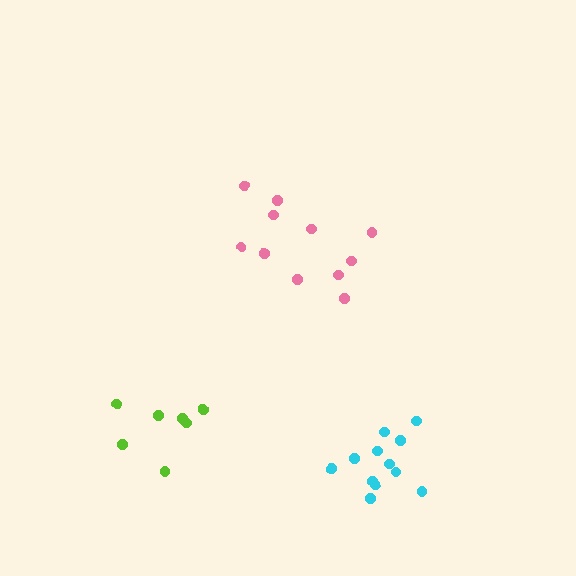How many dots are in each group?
Group 1: 11 dots, Group 2: 7 dots, Group 3: 12 dots (30 total).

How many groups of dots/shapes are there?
There are 3 groups.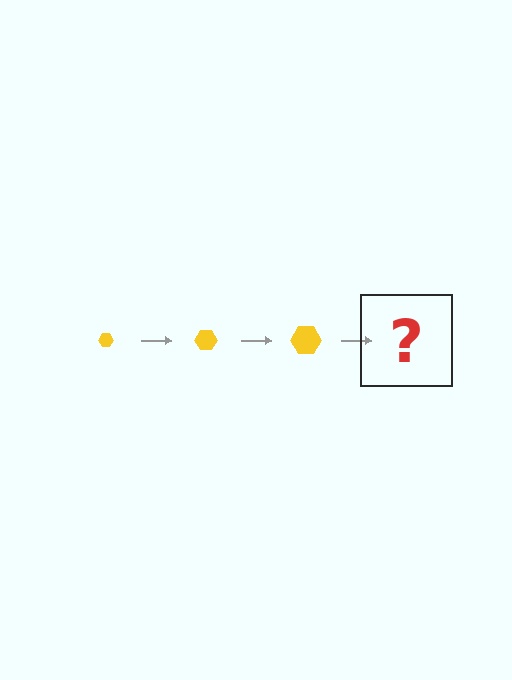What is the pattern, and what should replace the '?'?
The pattern is that the hexagon gets progressively larger each step. The '?' should be a yellow hexagon, larger than the previous one.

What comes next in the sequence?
The next element should be a yellow hexagon, larger than the previous one.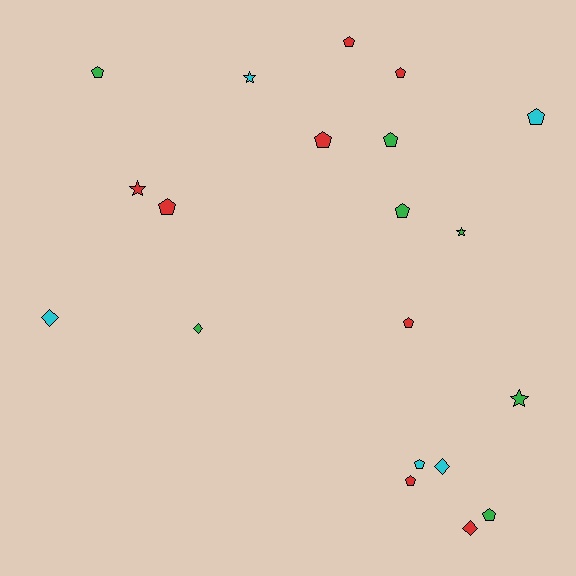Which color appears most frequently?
Red, with 8 objects.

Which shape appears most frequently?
Pentagon, with 12 objects.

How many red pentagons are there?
There are 6 red pentagons.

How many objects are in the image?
There are 20 objects.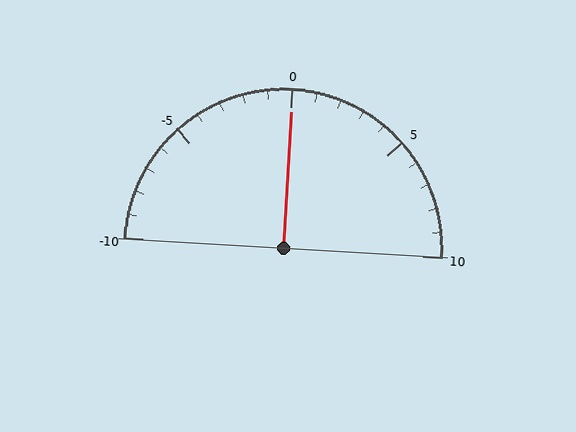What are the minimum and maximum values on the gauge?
The gauge ranges from -10 to 10.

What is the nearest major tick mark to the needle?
The nearest major tick mark is 0.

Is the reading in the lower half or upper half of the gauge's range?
The reading is in the upper half of the range (-10 to 10).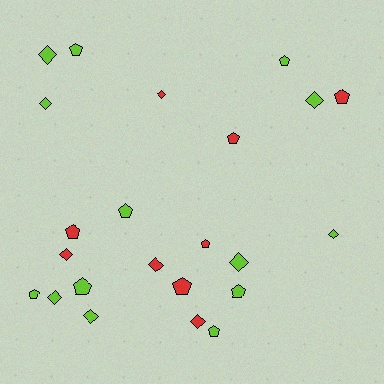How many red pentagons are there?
There are 5 red pentagons.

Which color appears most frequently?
Lime, with 14 objects.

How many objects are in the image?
There are 23 objects.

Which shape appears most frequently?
Pentagon, with 12 objects.